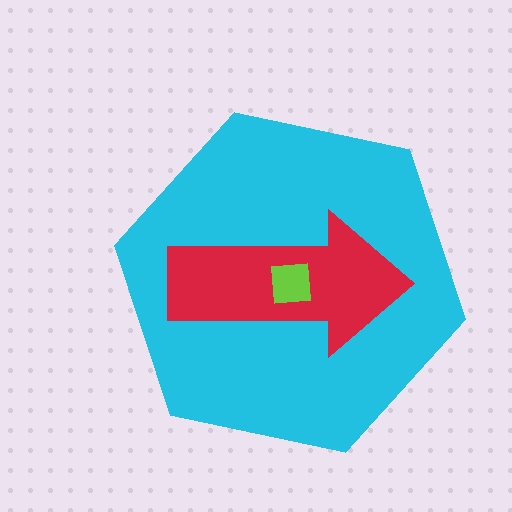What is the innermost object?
The lime square.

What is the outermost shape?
The cyan hexagon.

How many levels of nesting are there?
3.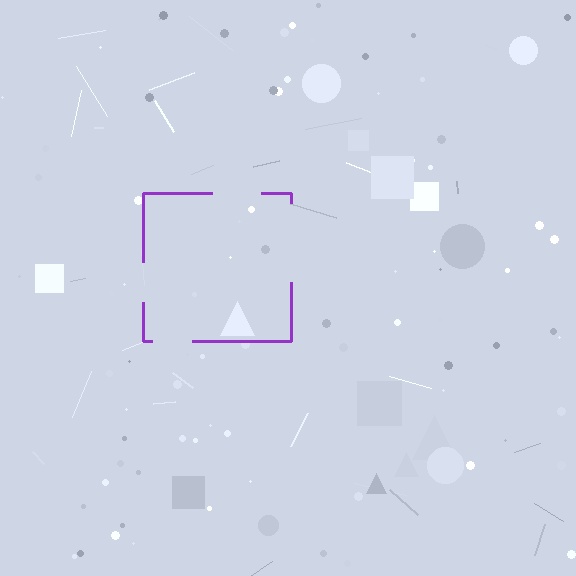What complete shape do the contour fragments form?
The contour fragments form a square.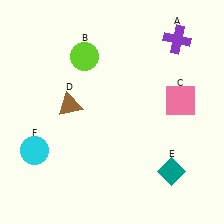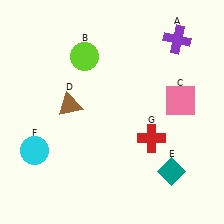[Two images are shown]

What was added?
A red cross (G) was added in Image 2.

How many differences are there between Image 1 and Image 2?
There is 1 difference between the two images.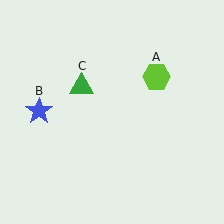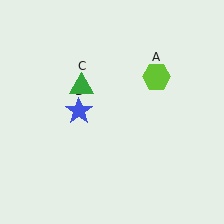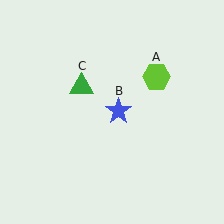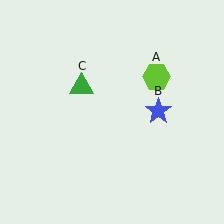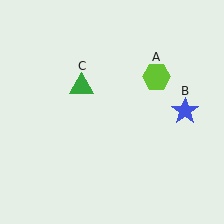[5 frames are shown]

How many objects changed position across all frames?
1 object changed position: blue star (object B).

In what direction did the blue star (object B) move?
The blue star (object B) moved right.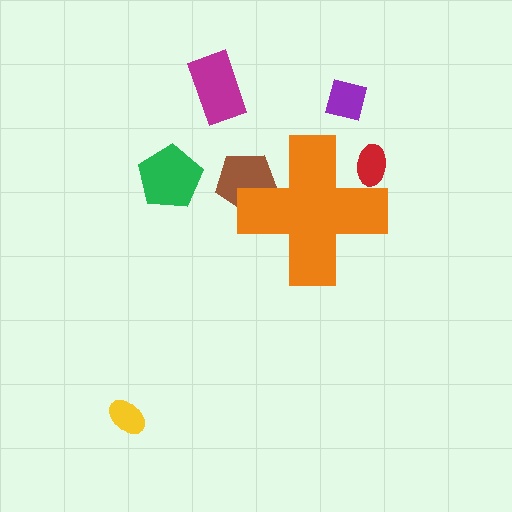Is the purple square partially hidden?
No, the purple square is fully visible.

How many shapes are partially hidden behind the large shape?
2 shapes are partially hidden.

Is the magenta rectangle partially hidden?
No, the magenta rectangle is fully visible.